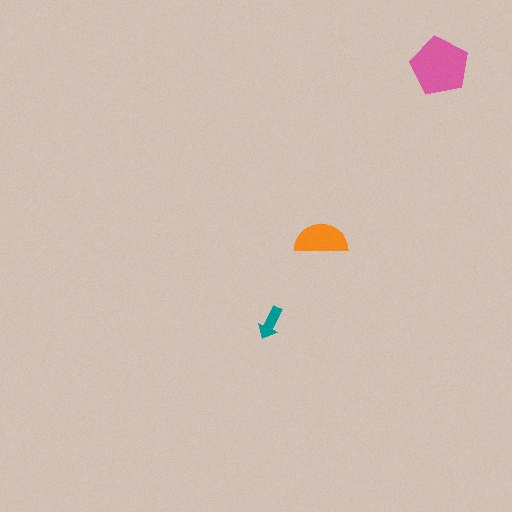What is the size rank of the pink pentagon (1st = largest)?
1st.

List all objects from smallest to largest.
The teal arrow, the orange semicircle, the pink pentagon.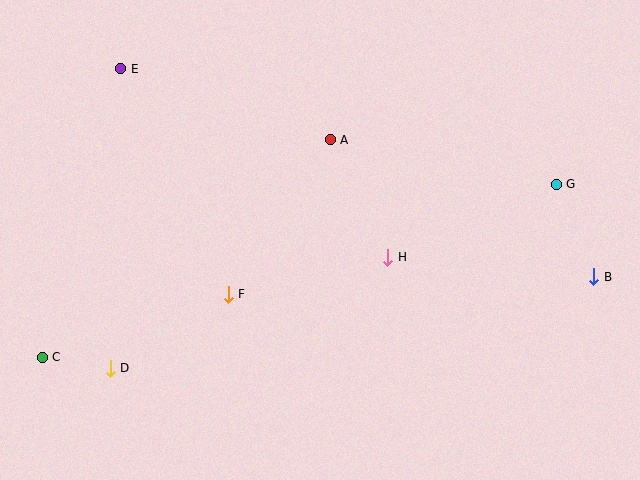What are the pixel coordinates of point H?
Point H is at (388, 257).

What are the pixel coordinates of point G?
Point G is at (556, 184).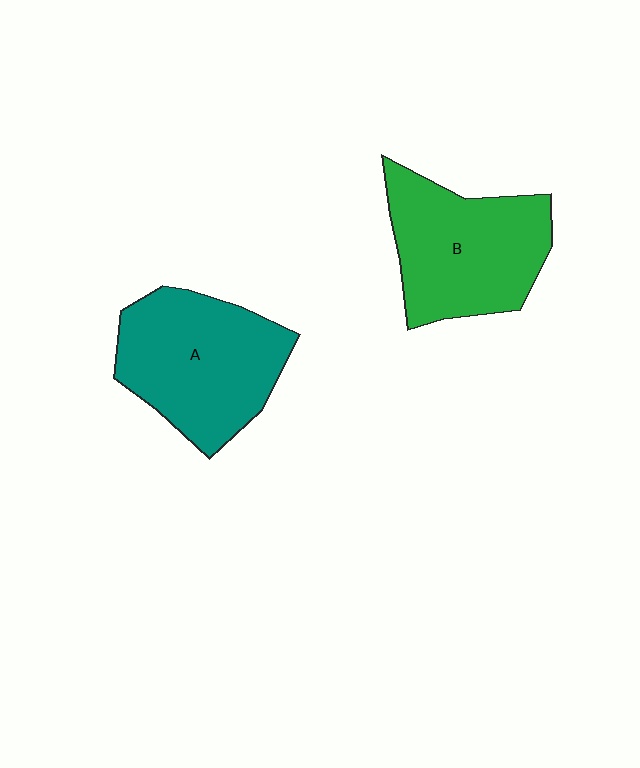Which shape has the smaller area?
Shape B (green).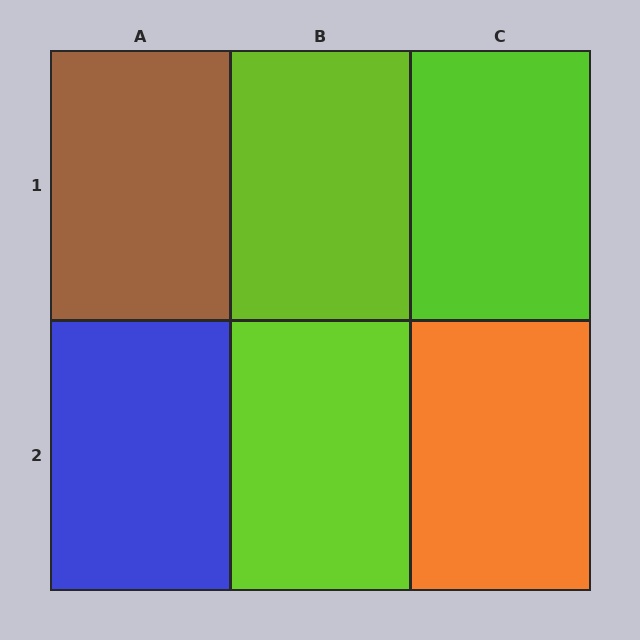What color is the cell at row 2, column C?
Orange.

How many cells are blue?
1 cell is blue.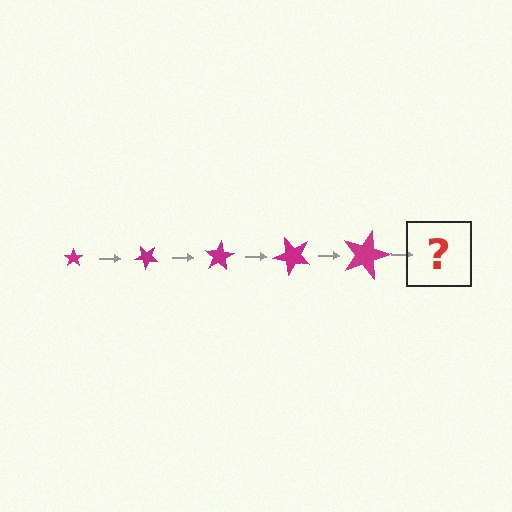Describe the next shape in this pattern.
It should be a star, larger than the previous one and rotated 200 degrees from the start.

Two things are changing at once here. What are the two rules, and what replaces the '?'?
The two rules are that the star grows larger each step and it rotates 40 degrees each step. The '?' should be a star, larger than the previous one and rotated 200 degrees from the start.